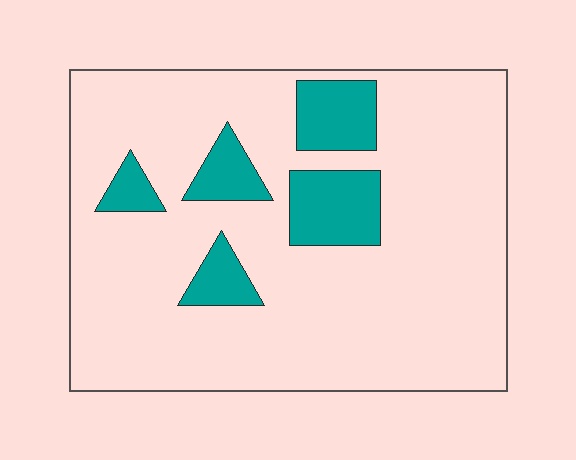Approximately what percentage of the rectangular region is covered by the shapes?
Approximately 15%.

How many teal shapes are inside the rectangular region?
5.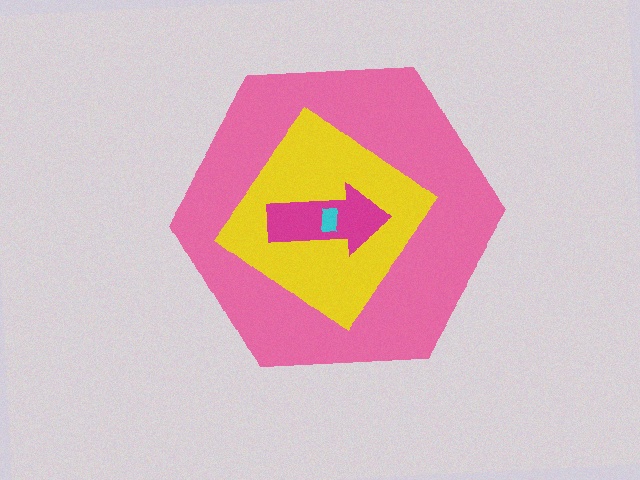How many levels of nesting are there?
4.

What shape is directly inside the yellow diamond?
The magenta arrow.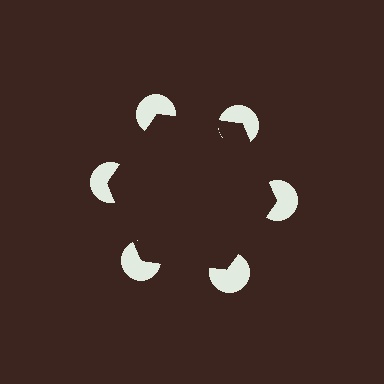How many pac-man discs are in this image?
There are 6 — one at each vertex of the illusory hexagon.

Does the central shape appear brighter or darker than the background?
It typically appears slightly darker than the background, even though no actual brightness change is drawn.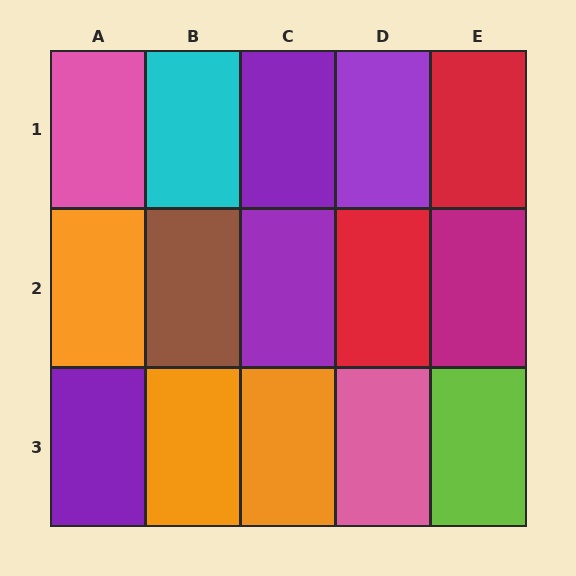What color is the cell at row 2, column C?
Purple.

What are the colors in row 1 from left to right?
Pink, cyan, purple, purple, red.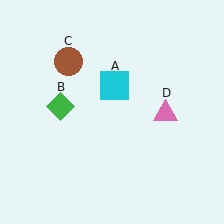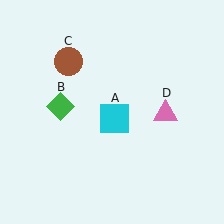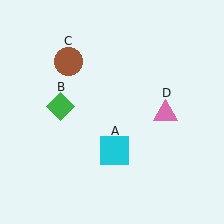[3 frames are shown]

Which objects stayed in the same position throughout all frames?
Green diamond (object B) and brown circle (object C) and pink triangle (object D) remained stationary.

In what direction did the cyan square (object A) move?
The cyan square (object A) moved down.